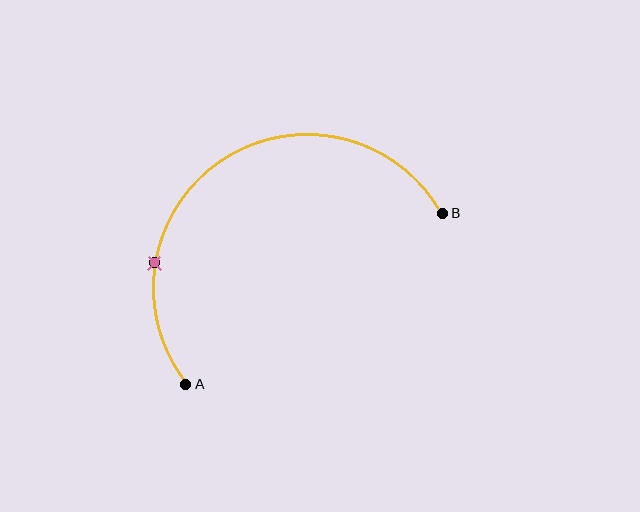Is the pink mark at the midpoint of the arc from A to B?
No. The pink mark lies on the arc but is closer to endpoint A. The arc midpoint would be at the point on the curve equidistant along the arc from both A and B.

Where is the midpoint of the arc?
The arc midpoint is the point on the curve farthest from the straight line joining A and B. It sits above and to the left of that line.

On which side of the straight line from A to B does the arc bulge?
The arc bulges above and to the left of the straight line connecting A and B.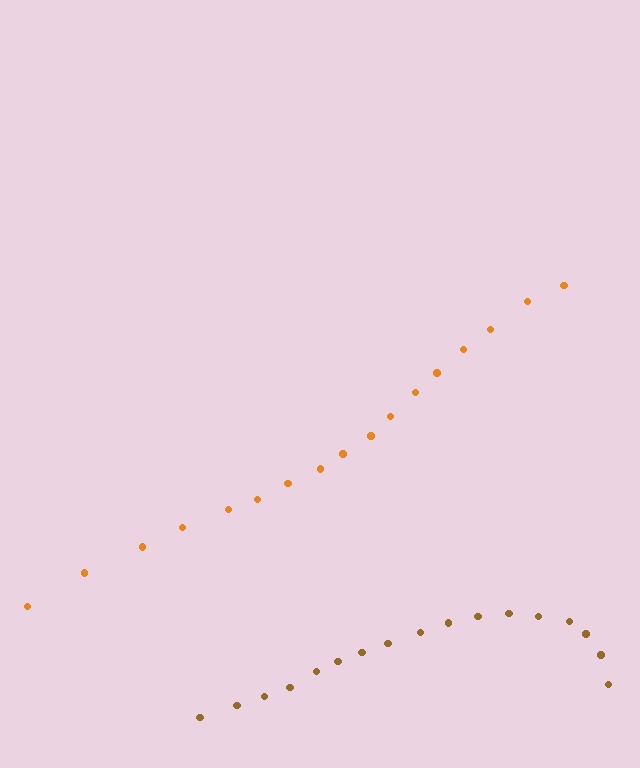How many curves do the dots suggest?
There are 2 distinct paths.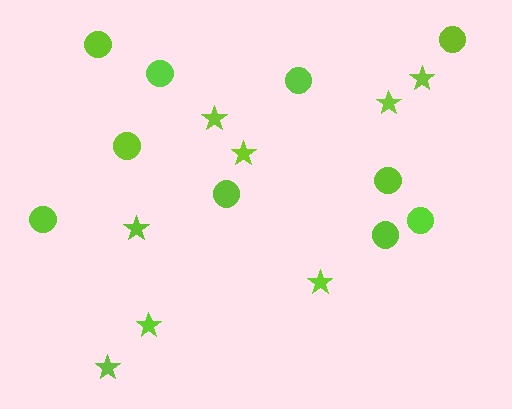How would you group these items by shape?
There are 2 groups: one group of circles (10) and one group of stars (8).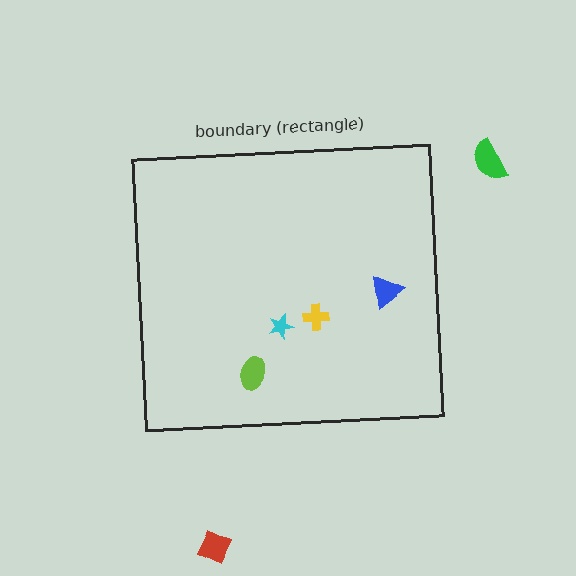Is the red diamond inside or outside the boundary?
Outside.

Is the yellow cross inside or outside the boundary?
Inside.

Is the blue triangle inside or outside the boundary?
Inside.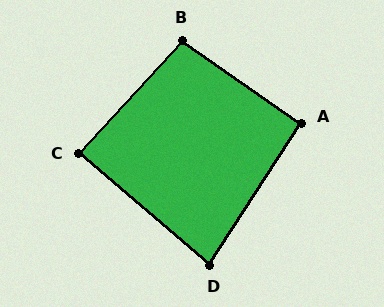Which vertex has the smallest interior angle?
D, at approximately 82 degrees.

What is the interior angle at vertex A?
Approximately 92 degrees (approximately right).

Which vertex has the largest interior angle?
B, at approximately 98 degrees.